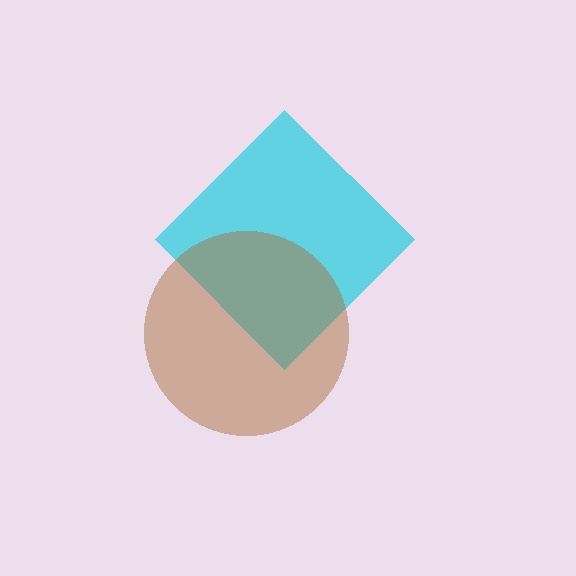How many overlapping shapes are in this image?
There are 2 overlapping shapes in the image.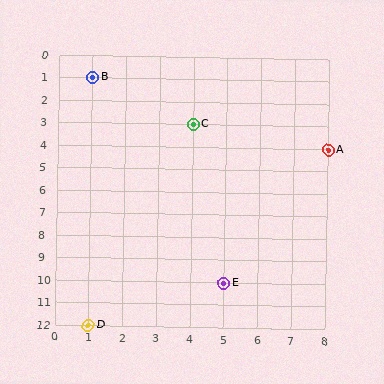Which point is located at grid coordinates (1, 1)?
Point B is at (1, 1).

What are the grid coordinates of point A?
Point A is at grid coordinates (8, 4).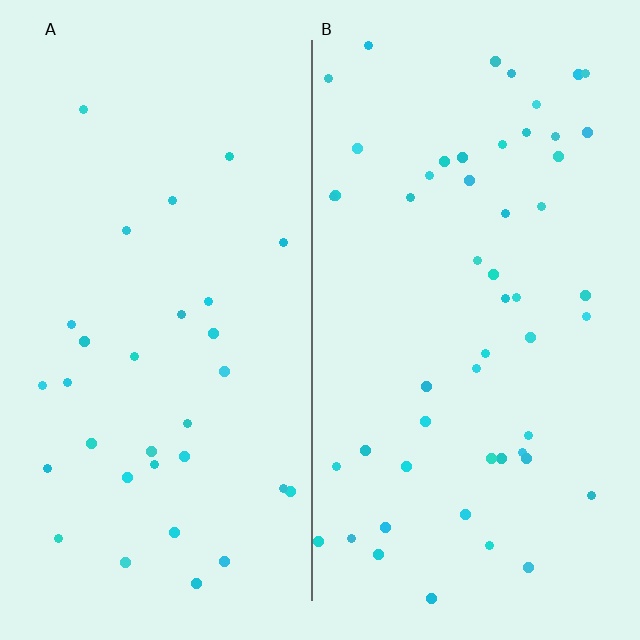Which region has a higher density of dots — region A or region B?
B (the right).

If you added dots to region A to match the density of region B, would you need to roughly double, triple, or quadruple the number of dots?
Approximately double.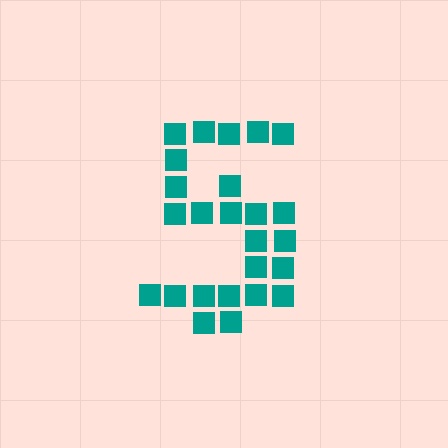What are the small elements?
The small elements are squares.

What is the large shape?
The large shape is the digit 5.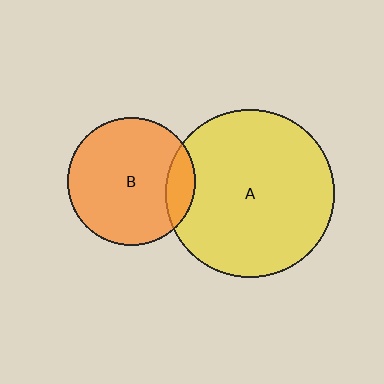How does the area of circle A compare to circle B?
Approximately 1.7 times.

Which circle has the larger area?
Circle A (yellow).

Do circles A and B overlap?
Yes.